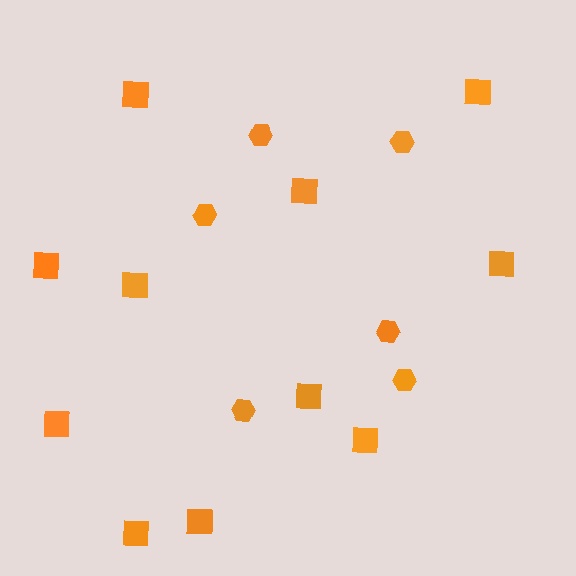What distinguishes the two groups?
There are 2 groups: one group of hexagons (6) and one group of squares (11).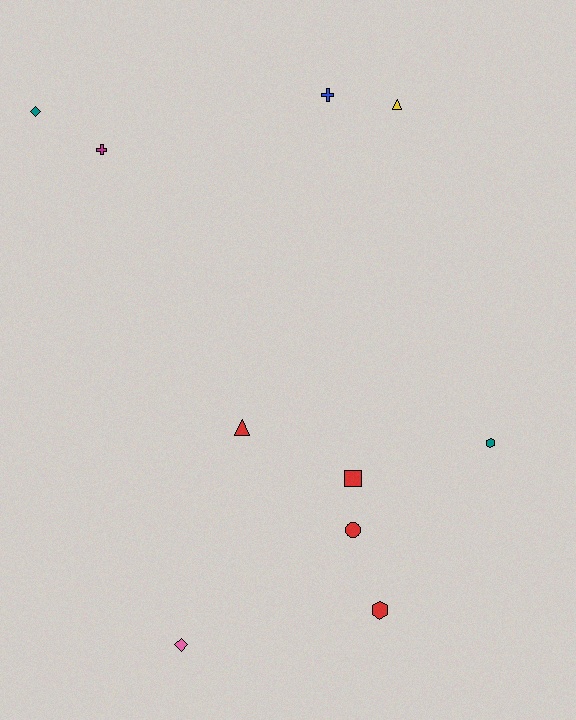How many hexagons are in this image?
There are 2 hexagons.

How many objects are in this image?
There are 10 objects.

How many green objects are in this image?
There are no green objects.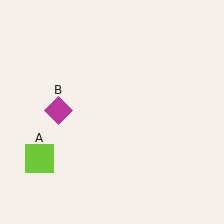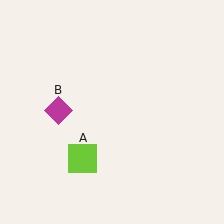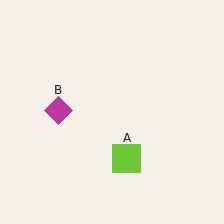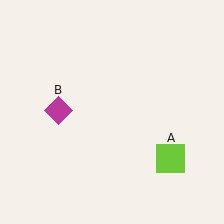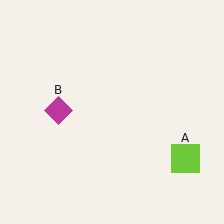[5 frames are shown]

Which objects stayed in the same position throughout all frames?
Magenta diamond (object B) remained stationary.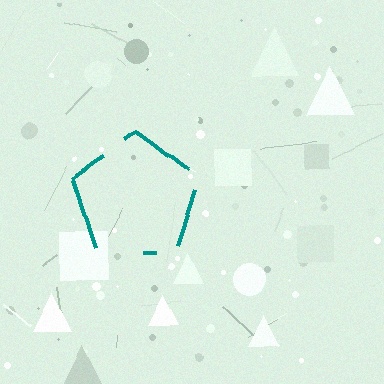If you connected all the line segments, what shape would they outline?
They would outline a pentagon.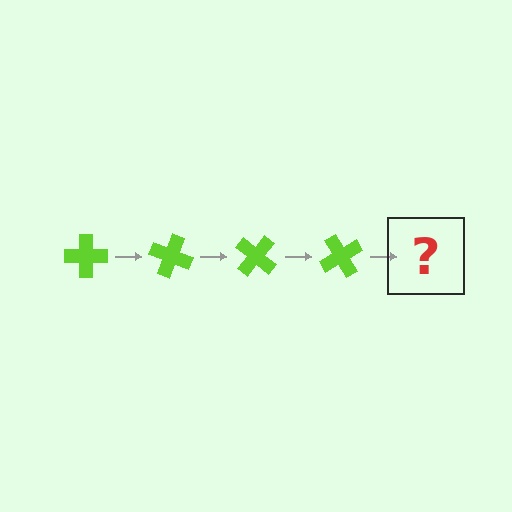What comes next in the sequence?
The next element should be a lime cross rotated 80 degrees.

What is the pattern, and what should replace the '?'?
The pattern is that the cross rotates 20 degrees each step. The '?' should be a lime cross rotated 80 degrees.